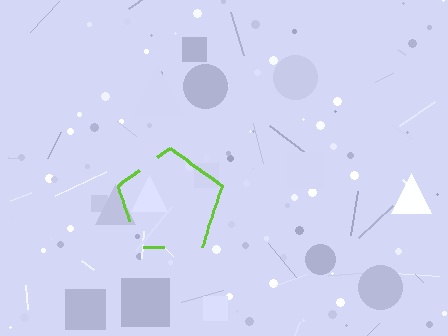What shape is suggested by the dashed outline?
The dashed outline suggests a pentagon.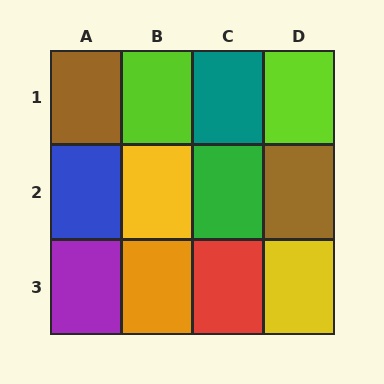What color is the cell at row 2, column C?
Green.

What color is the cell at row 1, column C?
Teal.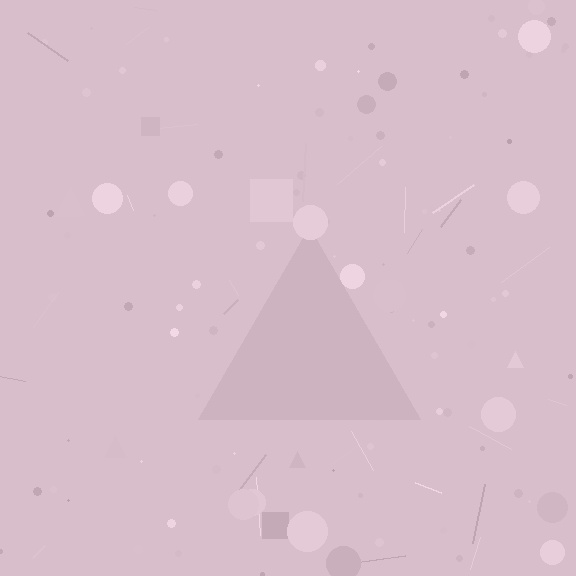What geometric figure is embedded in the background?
A triangle is embedded in the background.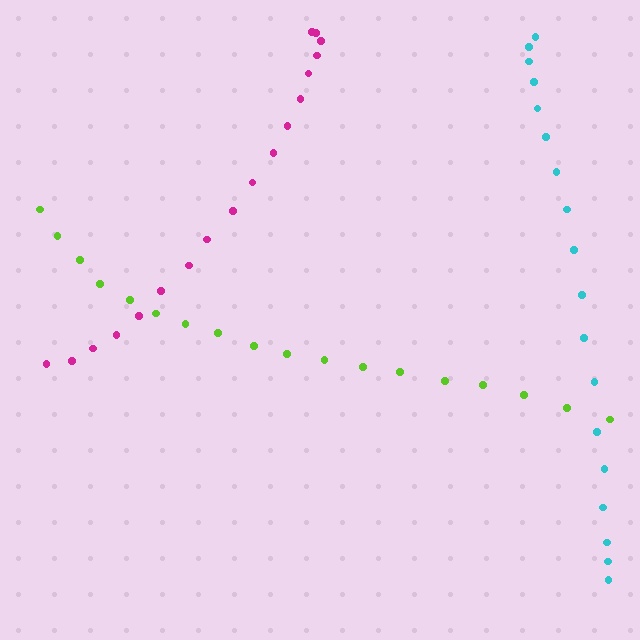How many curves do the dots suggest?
There are 3 distinct paths.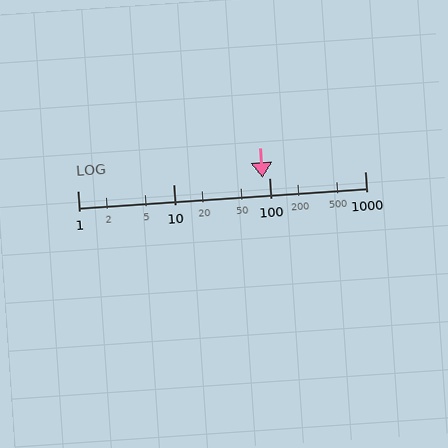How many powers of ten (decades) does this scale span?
The scale spans 3 decades, from 1 to 1000.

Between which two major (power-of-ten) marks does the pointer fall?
The pointer is between 10 and 100.